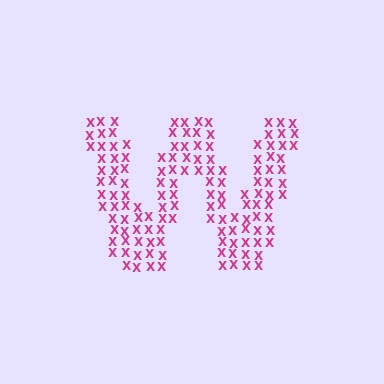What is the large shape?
The large shape is the letter W.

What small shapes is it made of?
It is made of small letter X's.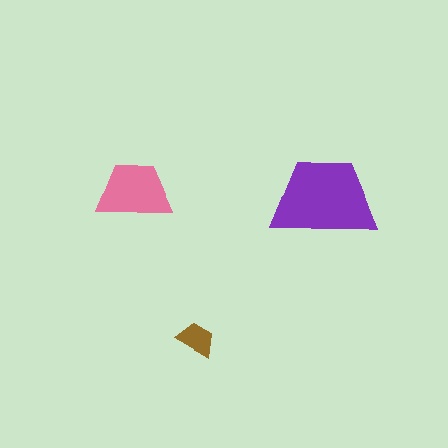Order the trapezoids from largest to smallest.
the purple one, the pink one, the brown one.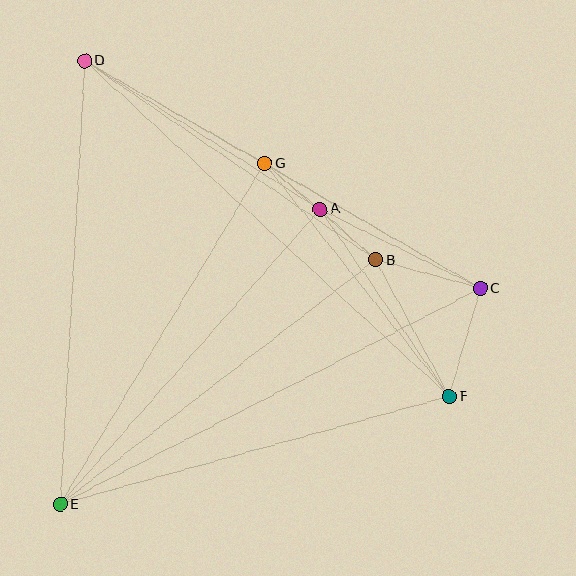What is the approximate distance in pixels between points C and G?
The distance between C and G is approximately 249 pixels.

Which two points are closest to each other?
Points A and G are closest to each other.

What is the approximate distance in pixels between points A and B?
The distance between A and B is approximately 75 pixels.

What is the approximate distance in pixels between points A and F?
The distance between A and F is approximately 227 pixels.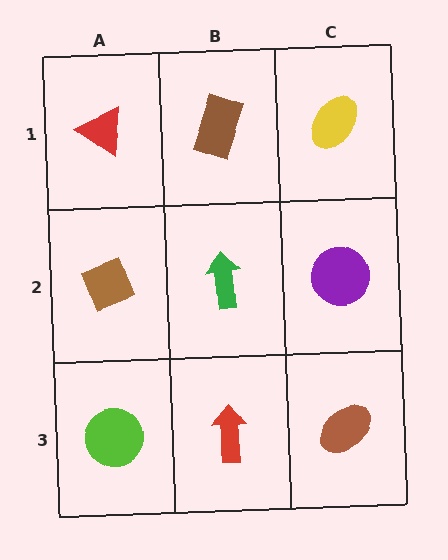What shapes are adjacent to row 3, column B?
A green arrow (row 2, column B), a lime circle (row 3, column A), a brown ellipse (row 3, column C).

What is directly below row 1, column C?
A purple circle.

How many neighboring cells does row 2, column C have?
3.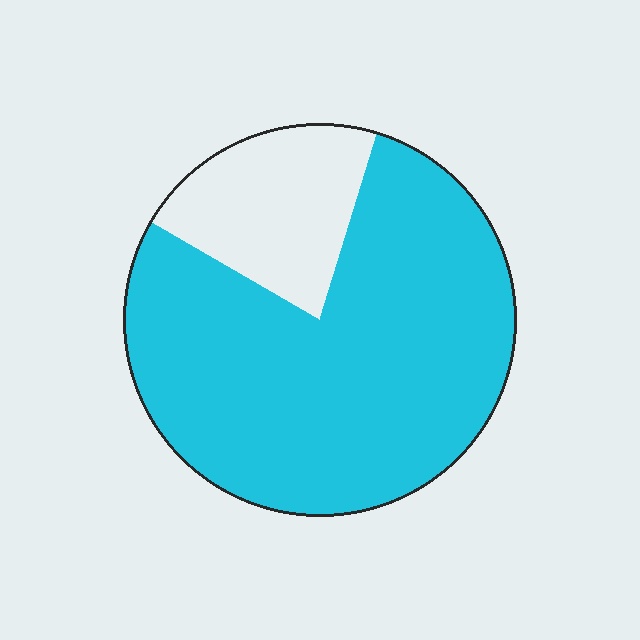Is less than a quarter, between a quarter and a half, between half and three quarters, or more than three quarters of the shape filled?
More than three quarters.